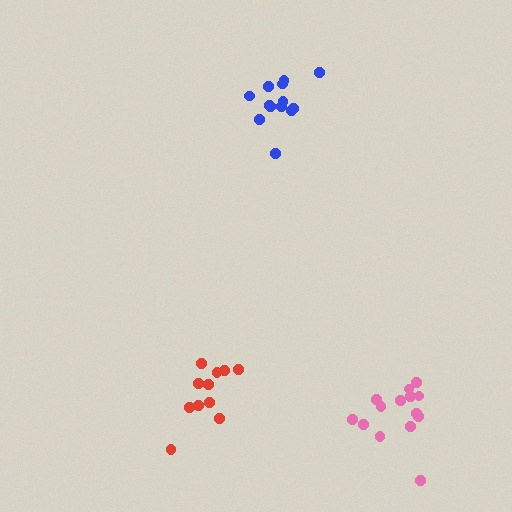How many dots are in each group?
Group 1: 13 dots, Group 2: 11 dots, Group 3: 14 dots (38 total).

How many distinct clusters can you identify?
There are 3 distinct clusters.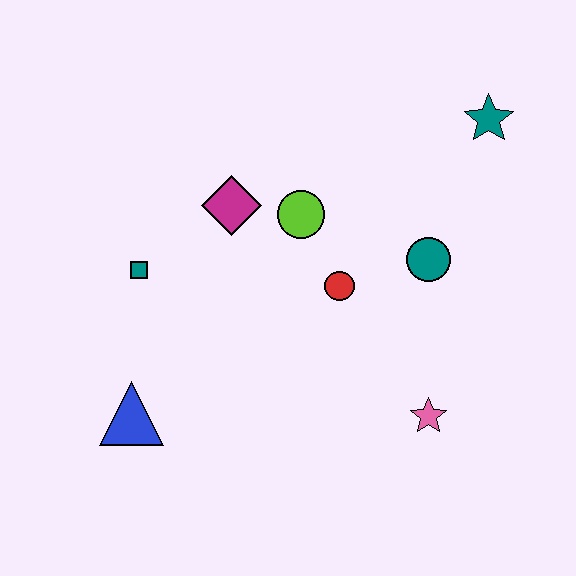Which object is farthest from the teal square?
The teal star is farthest from the teal square.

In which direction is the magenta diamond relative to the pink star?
The magenta diamond is above the pink star.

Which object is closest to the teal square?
The magenta diamond is closest to the teal square.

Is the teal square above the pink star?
Yes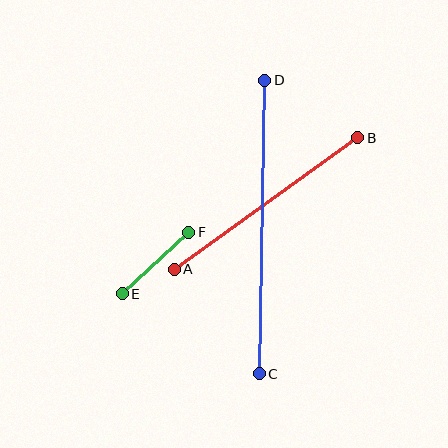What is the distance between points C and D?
The distance is approximately 294 pixels.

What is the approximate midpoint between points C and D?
The midpoint is at approximately (262, 227) pixels.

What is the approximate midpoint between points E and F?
The midpoint is at approximately (156, 263) pixels.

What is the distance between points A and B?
The distance is approximately 226 pixels.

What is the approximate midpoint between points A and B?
The midpoint is at approximately (266, 204) pixels.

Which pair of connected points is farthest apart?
Points C and D are farthest apart.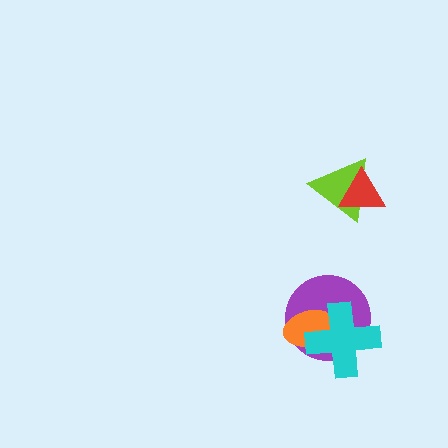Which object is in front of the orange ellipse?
The cyan cross is in front of the orange ellipse.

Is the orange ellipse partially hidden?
Yes, it is partially covered by another shape.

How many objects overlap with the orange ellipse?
2 objects overlap with the orange ellipse.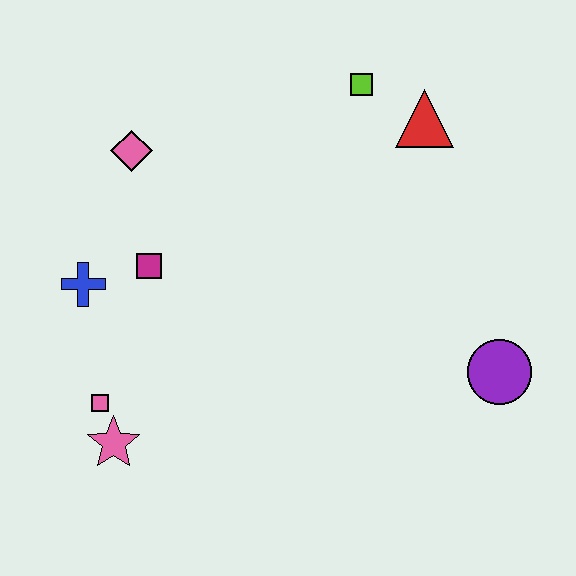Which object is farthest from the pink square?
The red triangle is farthest from the pink square.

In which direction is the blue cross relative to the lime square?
The blue cross is to the left of the lime square.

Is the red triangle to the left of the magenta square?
No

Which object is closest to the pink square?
The pink star is closest to the pink square.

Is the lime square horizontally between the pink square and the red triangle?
Yes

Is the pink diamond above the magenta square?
Yes